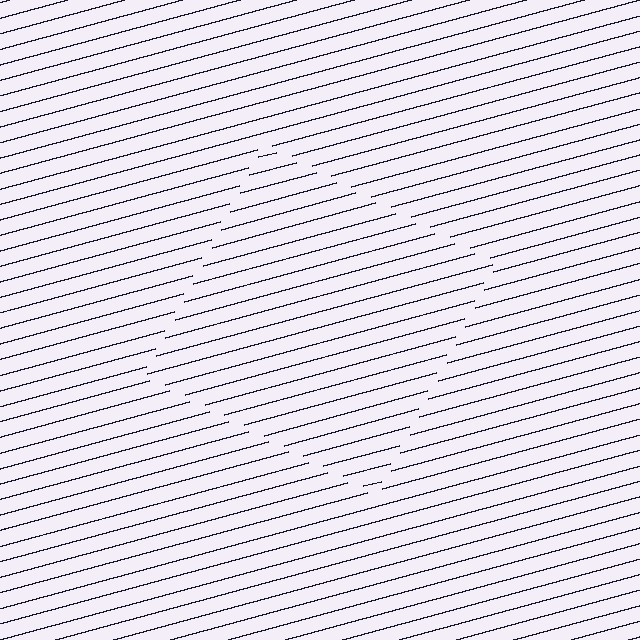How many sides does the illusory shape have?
4 sides — the line-ends trace a square.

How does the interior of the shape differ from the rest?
The interior of the shape contains the same grating, shifted by half a period — the contour is defined by the phase discontinuity where line-ends from the inner and outer gratings abut.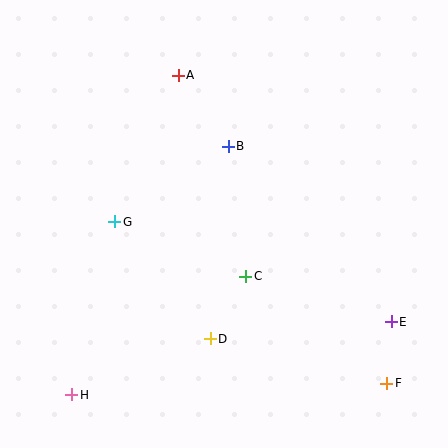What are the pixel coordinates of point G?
Point G is at (115, 222).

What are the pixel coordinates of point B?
Point B is at (228, 146).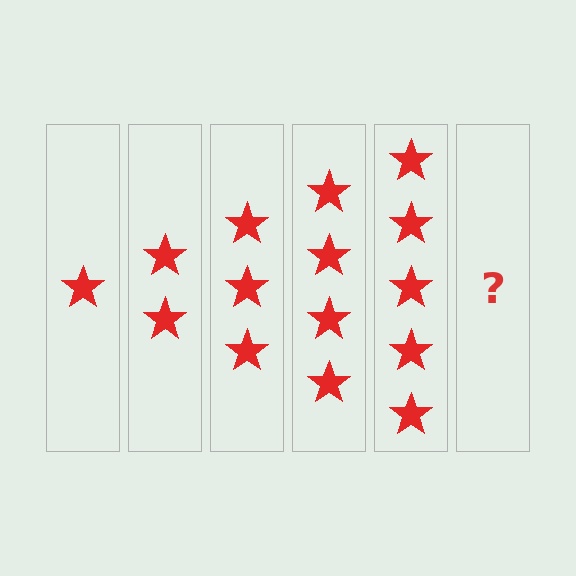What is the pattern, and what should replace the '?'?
The pattern is that each step adds one more star. The '?' should be 6 stars.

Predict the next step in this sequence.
The next step is 6 stars.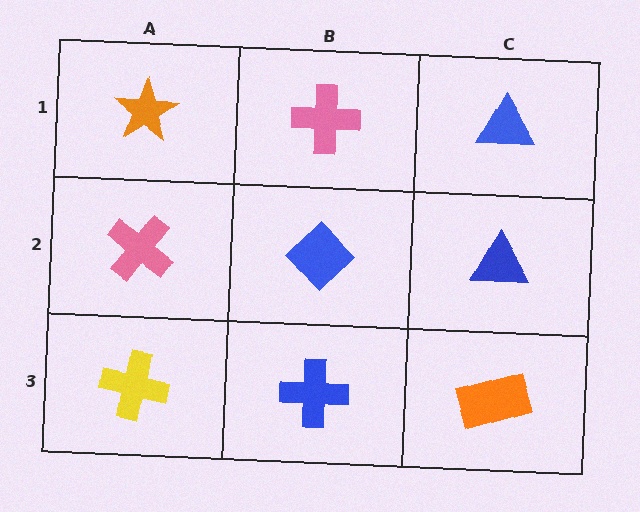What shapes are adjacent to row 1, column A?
A pink cross (row 2, column A), a pink cross (row 1, column B).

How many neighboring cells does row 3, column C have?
2.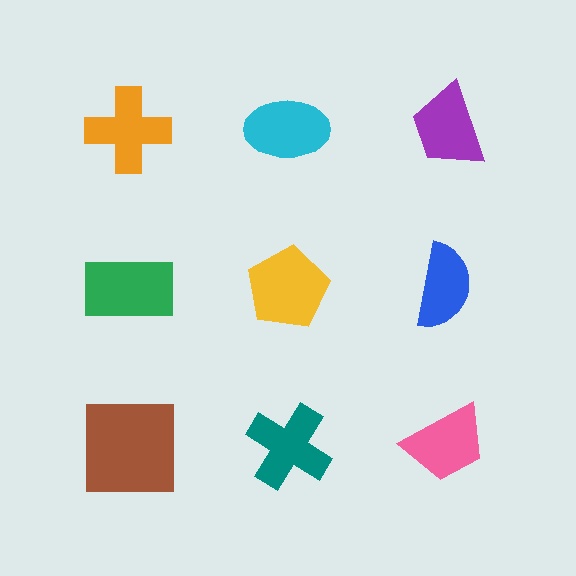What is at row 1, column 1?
An orange cross.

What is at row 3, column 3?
A pink trapezoid.